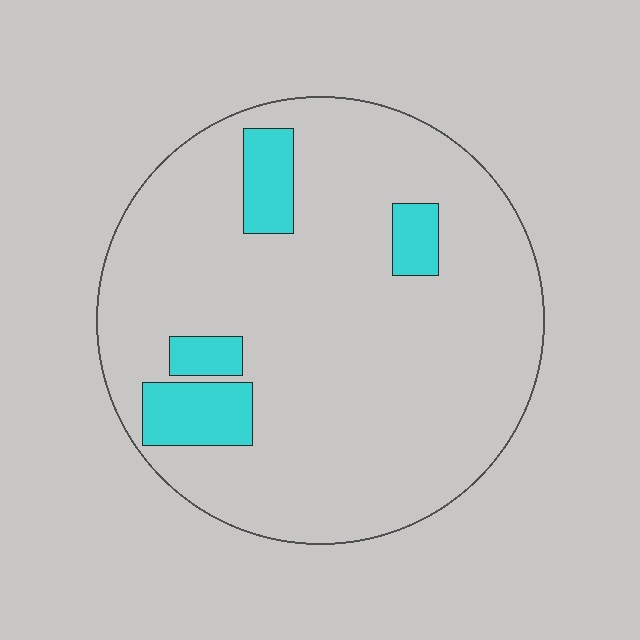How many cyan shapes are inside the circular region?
4.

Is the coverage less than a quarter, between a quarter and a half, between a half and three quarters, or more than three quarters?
Less than a quarter.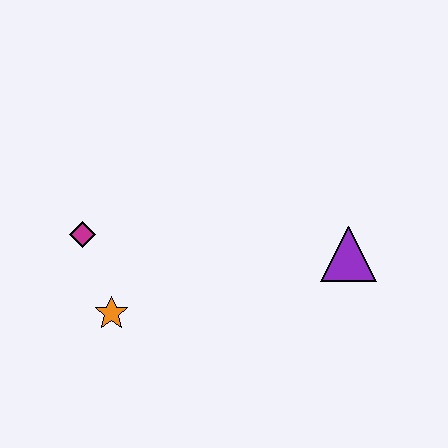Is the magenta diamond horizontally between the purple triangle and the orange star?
No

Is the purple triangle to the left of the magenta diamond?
No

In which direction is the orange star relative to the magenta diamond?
The orange star is below the magenta diamond.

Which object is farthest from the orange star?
The purple triangle is farthest from the orange star.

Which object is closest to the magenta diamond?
The orange star is closest to the magenta diamond.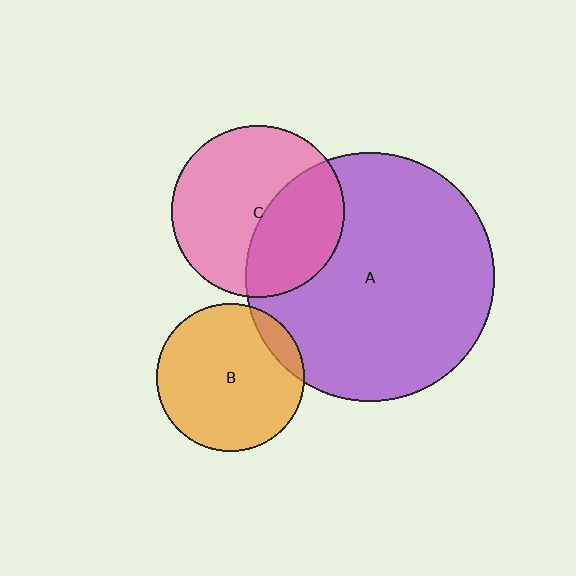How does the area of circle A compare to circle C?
Approximately 2.1 times.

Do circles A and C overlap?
Yes.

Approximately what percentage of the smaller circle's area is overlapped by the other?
Approximately 40%.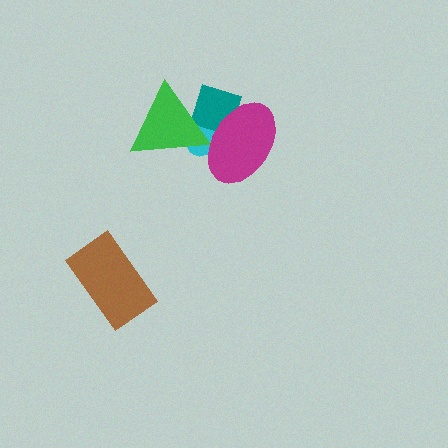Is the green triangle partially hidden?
Yes, it is partially covered by another shape.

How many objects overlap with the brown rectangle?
0 objects overlap with the brown rectangle.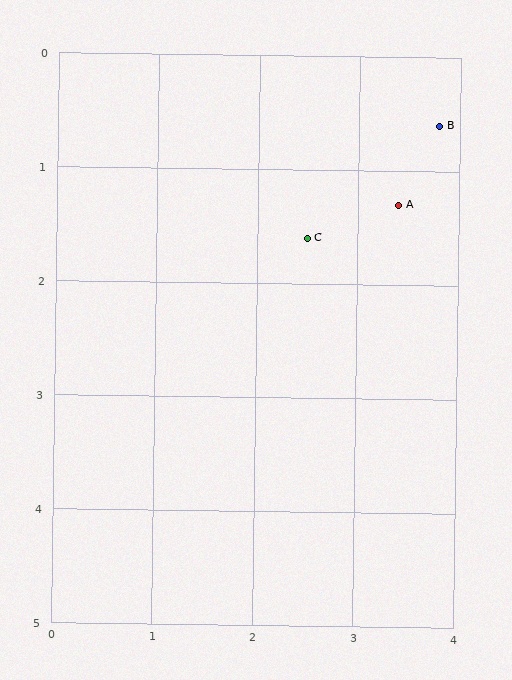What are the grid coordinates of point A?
Point A is at approximately (3.4, 1.3).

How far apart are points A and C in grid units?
Points A and C are about 0.9 grid units apart.